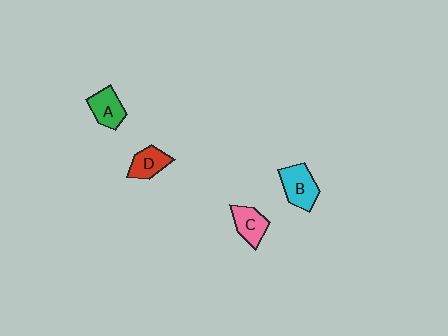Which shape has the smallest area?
Shape D (red).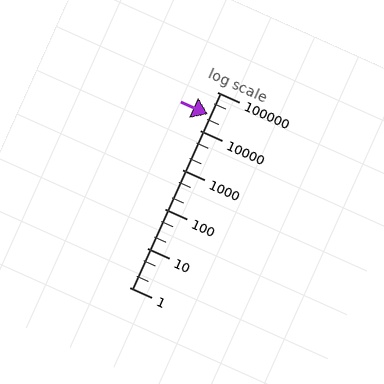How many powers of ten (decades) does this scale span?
The scale spans 5 decades, from 1 to 100000.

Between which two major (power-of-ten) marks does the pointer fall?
The pointer is between 10000 and 100000.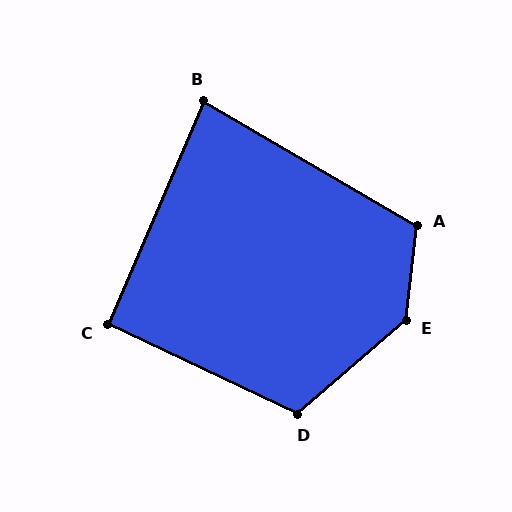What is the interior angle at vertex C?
Approximately 92 degrees (approximately right).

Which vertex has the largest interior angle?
E, at approximately 137 degrees.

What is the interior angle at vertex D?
Approximately 114 degrees (obtuse).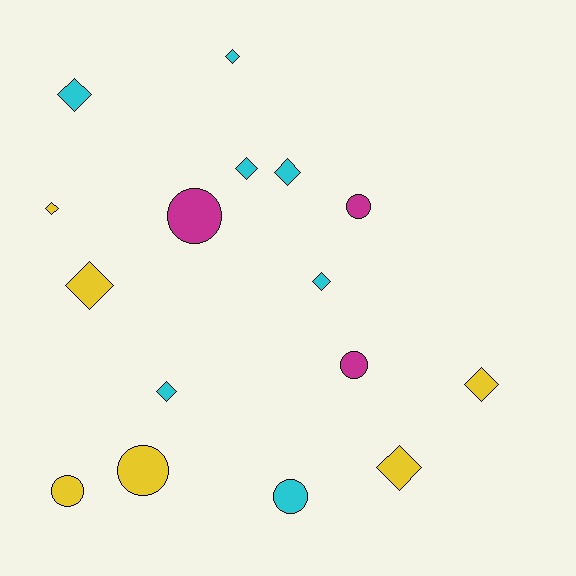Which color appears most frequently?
Cyan, with 7 objects.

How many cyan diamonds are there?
There are 6 cyan diamonds.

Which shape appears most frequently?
Diamond, with 10 objects.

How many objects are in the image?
There are 16 objects.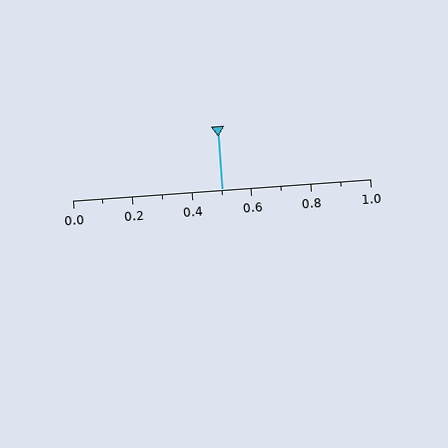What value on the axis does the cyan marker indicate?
The marker indicates approximately 0.5.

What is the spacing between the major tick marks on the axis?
The major ticks are spaced 0.2 apart.